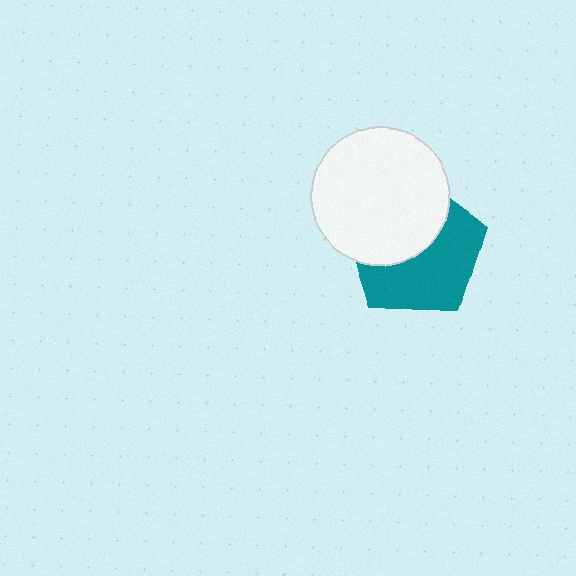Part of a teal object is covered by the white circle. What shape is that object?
It is a pentagon.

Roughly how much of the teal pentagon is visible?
About half of it is visible (roughly 54%).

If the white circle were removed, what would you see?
You would see the complete teal pentagon.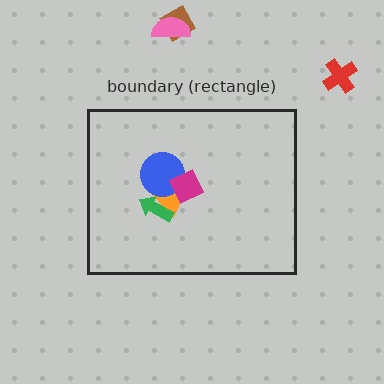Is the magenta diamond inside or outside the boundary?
Inside.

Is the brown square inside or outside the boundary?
Outside.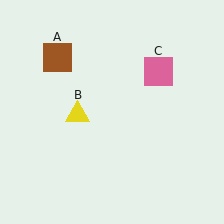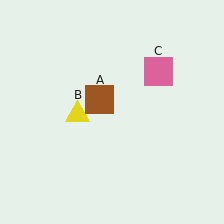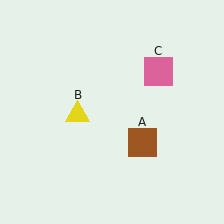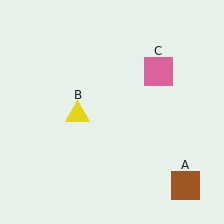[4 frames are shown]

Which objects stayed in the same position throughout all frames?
Yellow triangle (object B) and pink square (object C) remained stationary.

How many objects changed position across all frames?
1 object changed position: brown square (object A).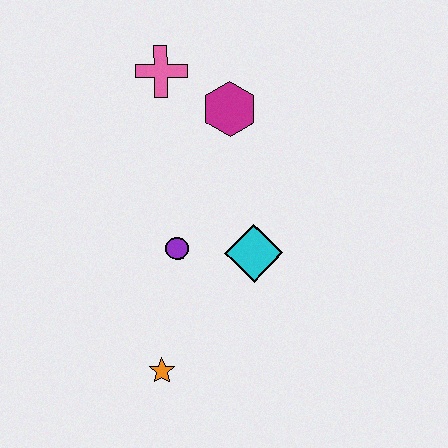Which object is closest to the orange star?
The purple circle is closest to the orange star.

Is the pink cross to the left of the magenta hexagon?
Yes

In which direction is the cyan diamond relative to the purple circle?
The cyan diamond is to the right of the purple circle.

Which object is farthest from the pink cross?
The orange star is farthest from the pink cross.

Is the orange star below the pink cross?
Yes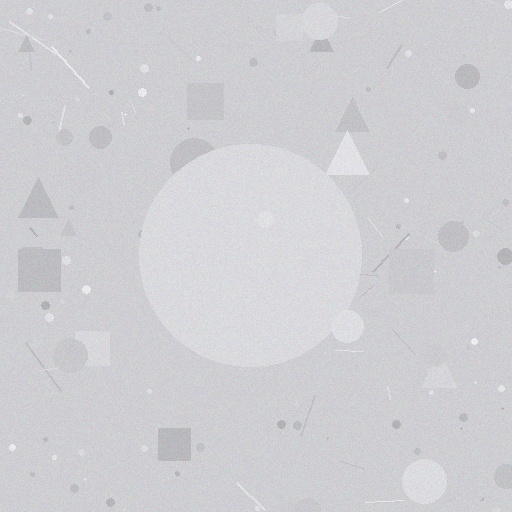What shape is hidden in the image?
A circle is hidden in the image.